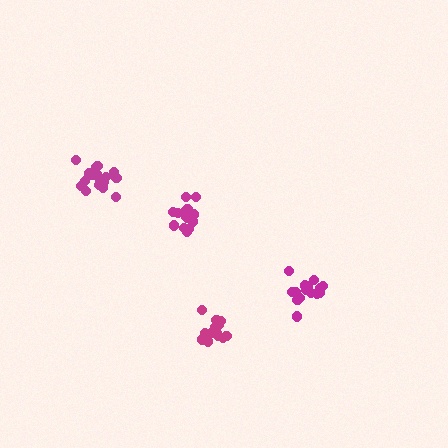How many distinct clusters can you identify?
There are 4 distinct clusters.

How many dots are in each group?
Group 1: 15 dots, Group 2: 15 dots, Group 3: 19 dots, Group 4: 16 dots (65 total).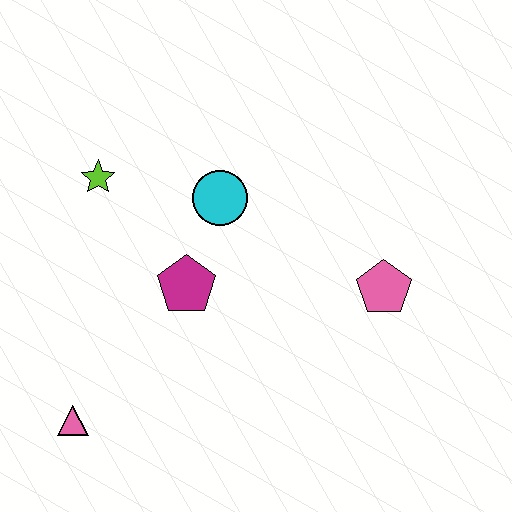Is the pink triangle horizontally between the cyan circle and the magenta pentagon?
No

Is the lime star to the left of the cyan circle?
Yes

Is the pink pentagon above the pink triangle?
Yes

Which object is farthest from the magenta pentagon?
The pink pentagon is farthest from the magenta pentagon.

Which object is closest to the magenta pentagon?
The cyan circle is closest to the magenta pentagon.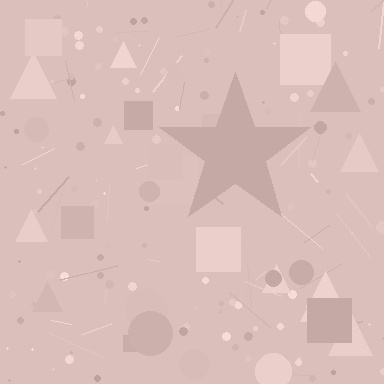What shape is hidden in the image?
A star is hidden in the image.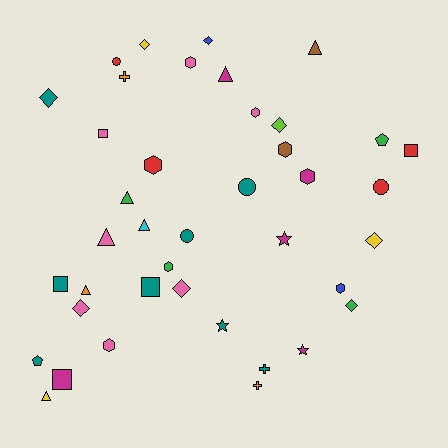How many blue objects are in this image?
There are 2 blue objects.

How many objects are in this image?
There are 40 objects.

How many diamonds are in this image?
There are 8 diamonds.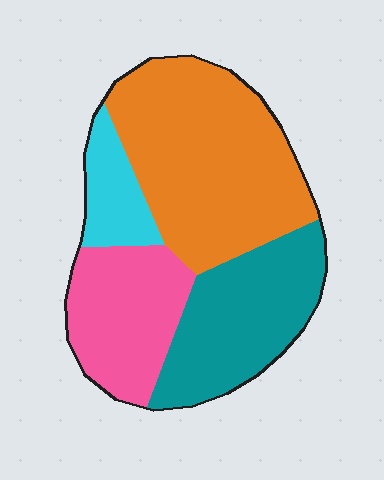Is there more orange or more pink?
Orange.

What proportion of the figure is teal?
Teal covers 26% of the figure.